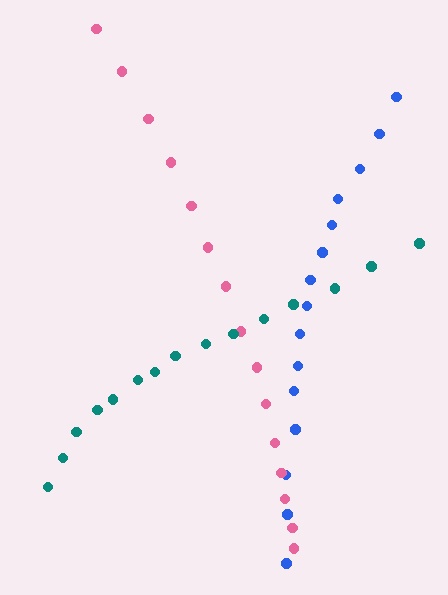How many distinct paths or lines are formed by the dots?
There are 3 distinct paths.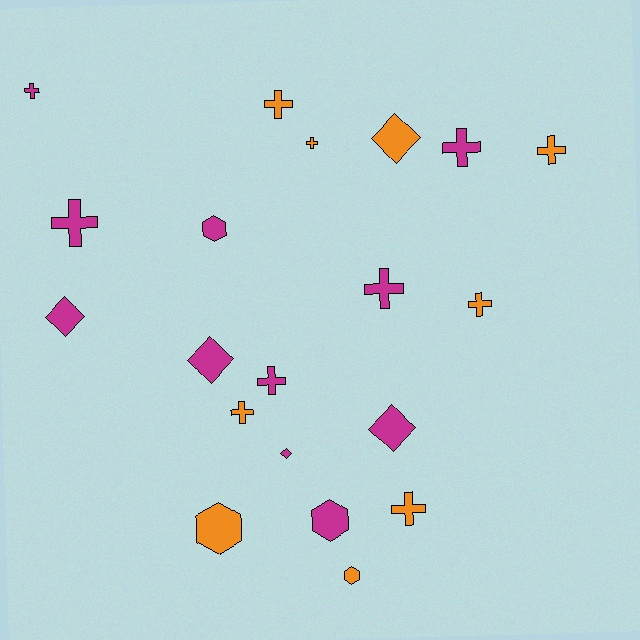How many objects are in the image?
There are 20 objects.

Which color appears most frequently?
Magenta, with 11 objects.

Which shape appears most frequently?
Cross, with 11 objects.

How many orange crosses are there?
There are 6 orange crosses.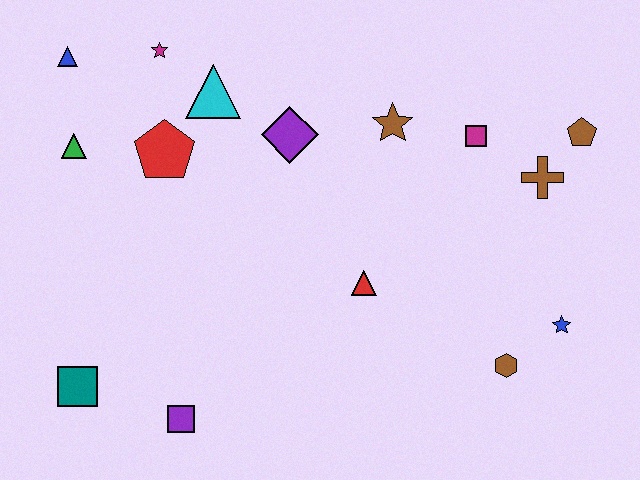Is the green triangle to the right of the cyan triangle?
No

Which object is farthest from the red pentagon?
The blue star is farthest from the red pentagon.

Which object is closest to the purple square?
The teal square is closest to the purple square.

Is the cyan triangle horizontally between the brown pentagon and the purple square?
Yes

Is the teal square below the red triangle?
Yes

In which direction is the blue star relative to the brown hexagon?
The blue star is to the right of the brown hexagon.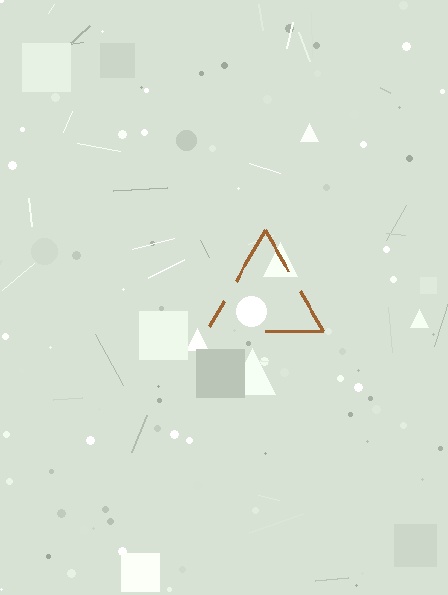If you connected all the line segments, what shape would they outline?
They would outline a triangle.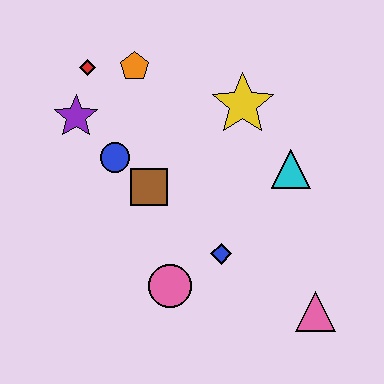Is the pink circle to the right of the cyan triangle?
No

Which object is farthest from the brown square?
The pink triangle is farthest from the brown square.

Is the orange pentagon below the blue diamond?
No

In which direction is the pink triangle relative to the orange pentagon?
The pink triangle is below the orange pentagon.